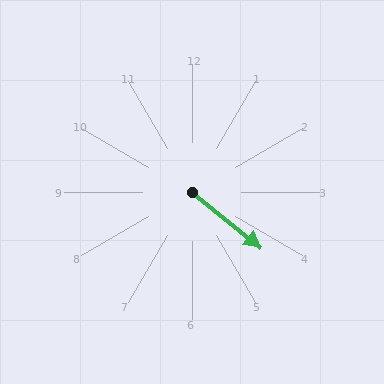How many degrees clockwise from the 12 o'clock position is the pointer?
Approximately 129 degrees.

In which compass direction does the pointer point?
Southeast.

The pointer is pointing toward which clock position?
Roughly 4 o'clock.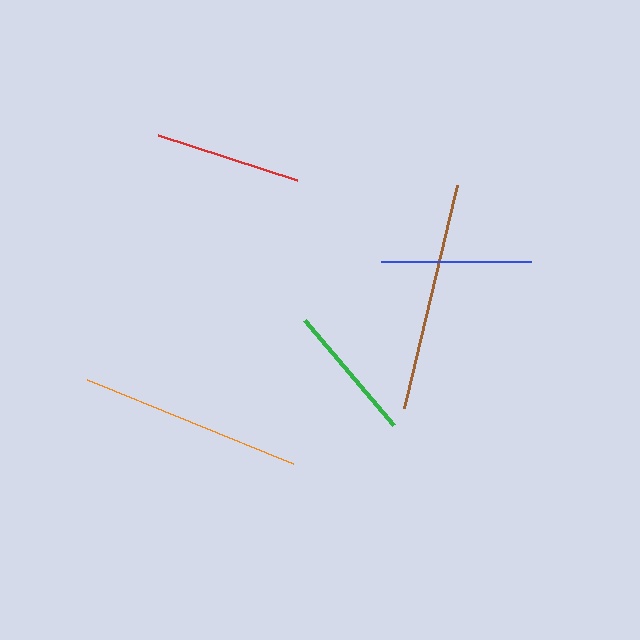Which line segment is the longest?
The brown line is the longest at approximately 229 pixels.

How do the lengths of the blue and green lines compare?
The blue and green lines are approximately the same length.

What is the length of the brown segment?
The brown segment is approximately 229 pixels long.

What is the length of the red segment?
The red segment is approximately 147 pixels long.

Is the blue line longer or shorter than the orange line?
The orange line is longer than the blue line.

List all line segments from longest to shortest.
From longest to shortest: brown, orange, blue, red, green.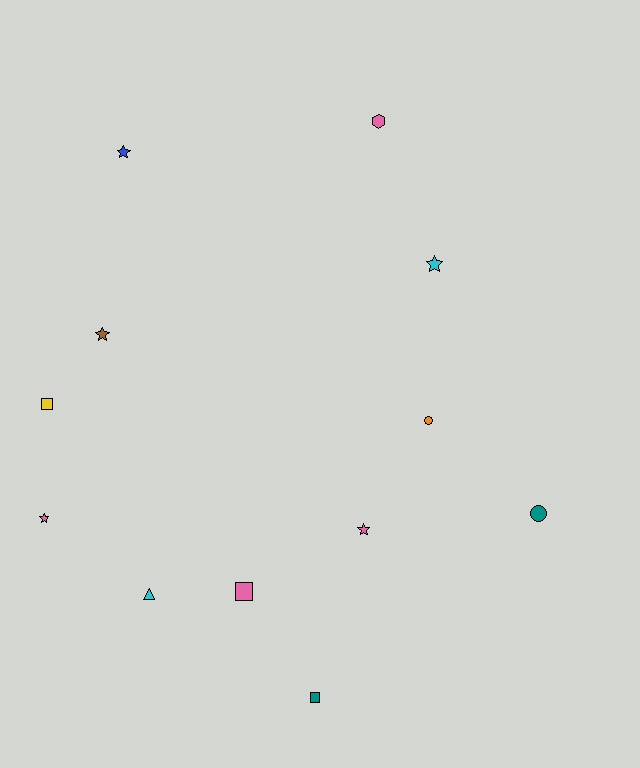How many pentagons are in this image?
There are no pentagons.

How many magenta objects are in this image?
There are no magenta objects.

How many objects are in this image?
There are 12 objects.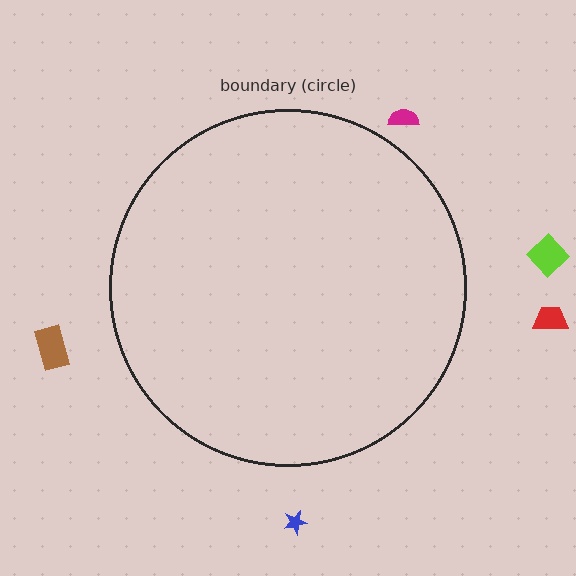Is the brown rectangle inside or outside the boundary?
Outside.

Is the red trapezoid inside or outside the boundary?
Outside.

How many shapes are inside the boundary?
0 inside, 5 outside.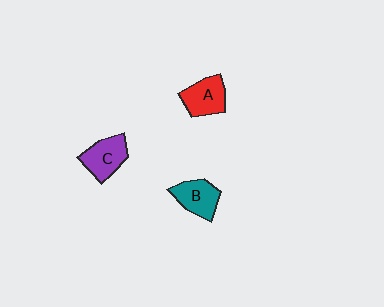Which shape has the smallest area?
Shape B (teal).